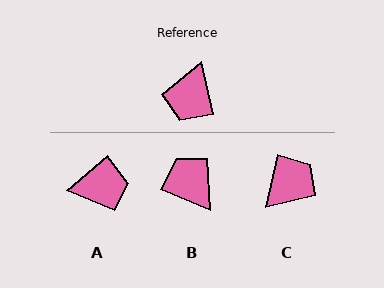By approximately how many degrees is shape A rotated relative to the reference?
Approximately 118 degrees counter-clockwise.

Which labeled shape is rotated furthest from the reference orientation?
C, about 154 degrees away.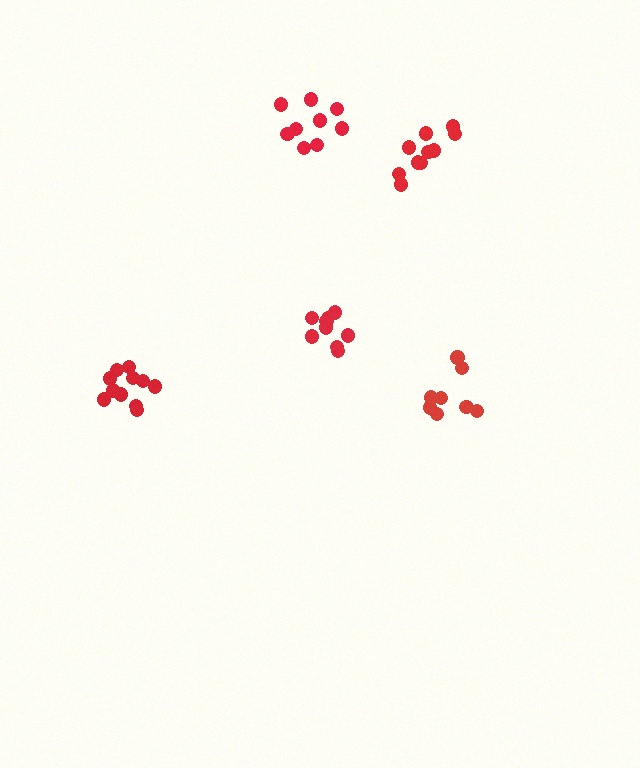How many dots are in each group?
Group 1: 10 dots, Group 2: 11 dots, Group 3: 8 dots, Group 4: 10 dots, Group 5: 9 dots (48 total).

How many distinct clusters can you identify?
There are 5 distinct clusters.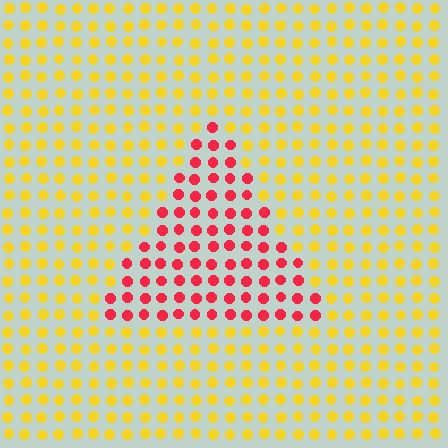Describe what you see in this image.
The image is filled with small yellow elements in a uniform arrangement. A triangle-shaped region is visible where the elements are tinted to a slightly different hue, forming a subtle color boundary.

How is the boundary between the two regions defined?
The boundary is defined purely by a slight shift in hue (about 61 degrees). Spacing, size, and orientation are identical on both sides.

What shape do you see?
I see a triangle.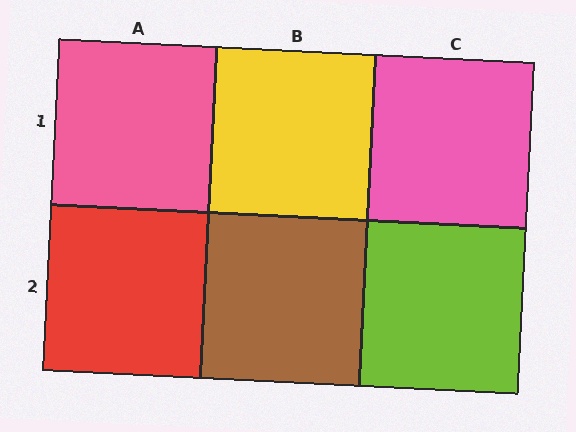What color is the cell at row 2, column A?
Red.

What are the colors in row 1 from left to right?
Pink, yellow, pink.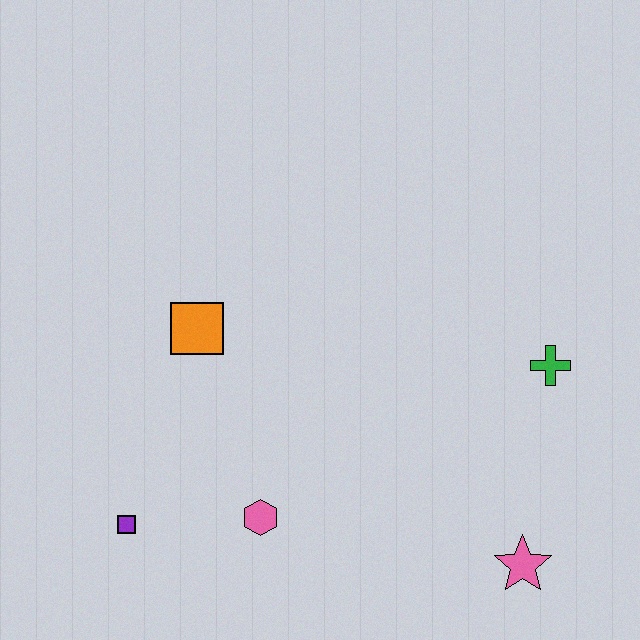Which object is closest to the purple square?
The pink hexagon is closest to the purple square.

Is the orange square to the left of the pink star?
Yes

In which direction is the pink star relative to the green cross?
The pink star is below the green cross.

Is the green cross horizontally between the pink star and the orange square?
No